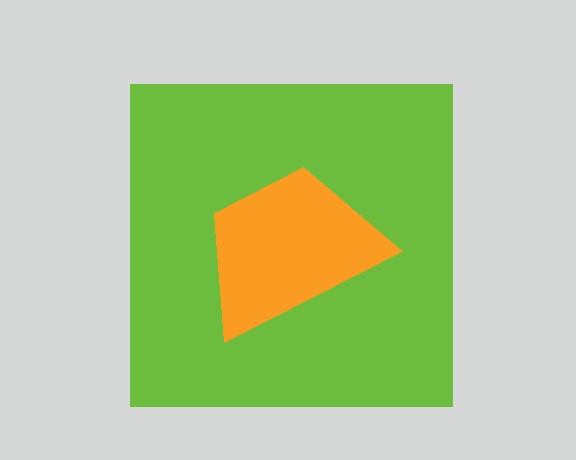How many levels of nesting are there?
2.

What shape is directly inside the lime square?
The orange trapezoid.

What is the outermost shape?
The lime square.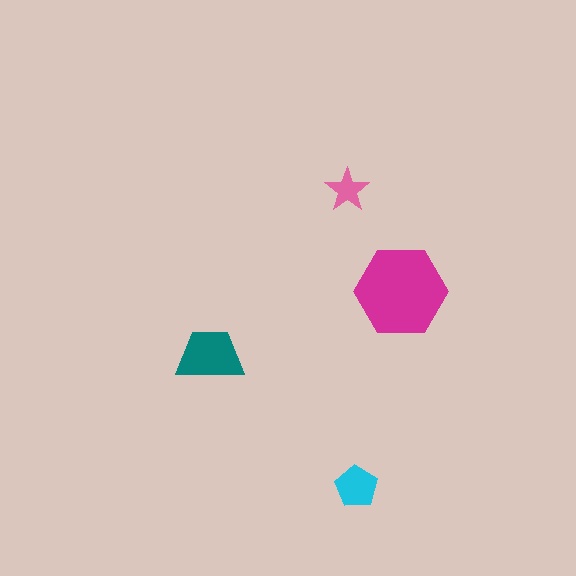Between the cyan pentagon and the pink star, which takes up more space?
The cyan pentagon.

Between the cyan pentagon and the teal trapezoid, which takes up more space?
The teal trapezoid.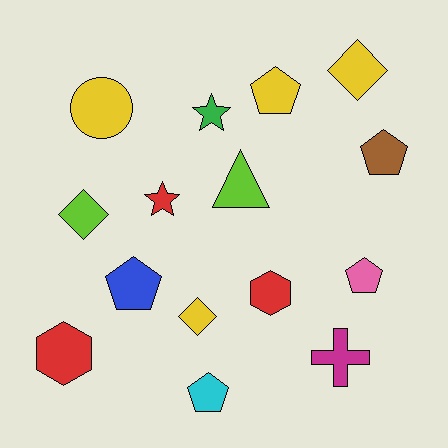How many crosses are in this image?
There is 1 cross.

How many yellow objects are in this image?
There are 4 yellow objects.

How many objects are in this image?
There are 15 objects.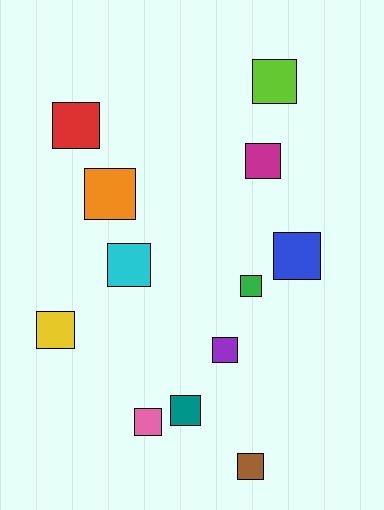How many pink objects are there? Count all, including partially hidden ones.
There is 1 pink object.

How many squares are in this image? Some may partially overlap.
There are 12 squares.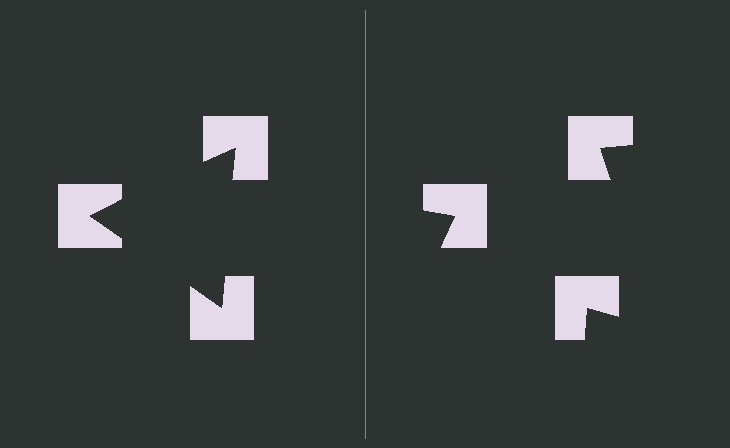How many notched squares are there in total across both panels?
6 — 3 on each side.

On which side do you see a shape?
An illusory triangle appears on the left side. On the right side the wedge cuts are rotated, so no coherent shape forms.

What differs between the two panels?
The notched squares are positioned identically on both sides; only the wedge orientations differ. On the left they align to a triangle; on the right they are misaligned.